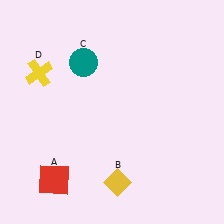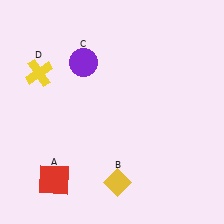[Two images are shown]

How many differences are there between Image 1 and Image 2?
There is 1 difference between the two images.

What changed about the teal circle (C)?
In Image 1, C is teal. In Image 2, it changed to purple.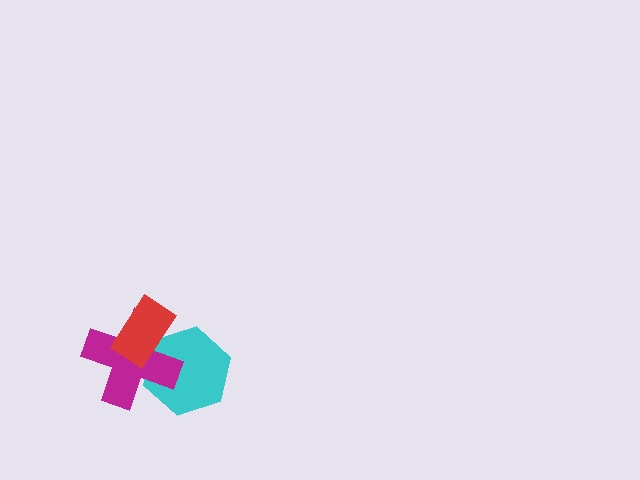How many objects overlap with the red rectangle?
2 objects overlap with the red rectangle.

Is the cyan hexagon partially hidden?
Yes, it is partially covered by another shape.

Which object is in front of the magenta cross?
The red rectangle is in front of the magenta cross.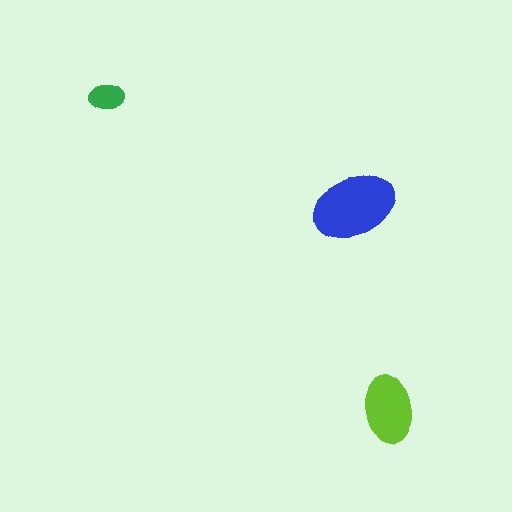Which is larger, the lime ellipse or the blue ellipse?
The blue one.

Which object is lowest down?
The lime ellipse is bottommost.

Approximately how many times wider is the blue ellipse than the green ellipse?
About 2.5 times wider.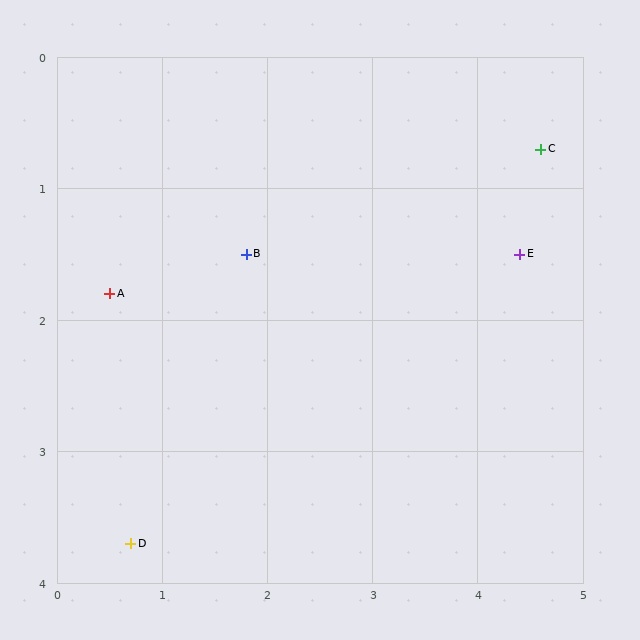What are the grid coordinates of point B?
Point B is at approximately (1.8, 1.5).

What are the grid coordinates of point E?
Point E is at approximately (4.4, 1.5).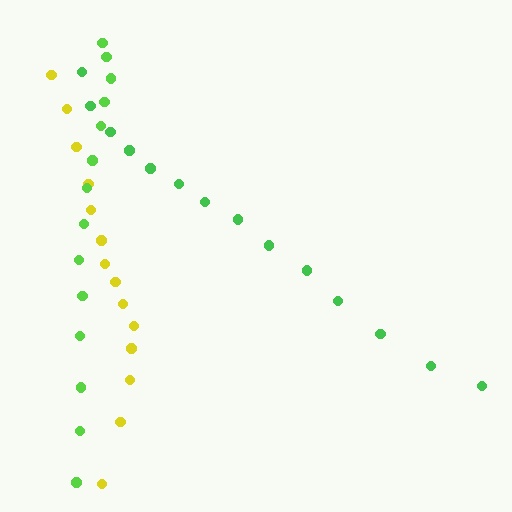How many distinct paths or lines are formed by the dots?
There are 3 distinct paths.